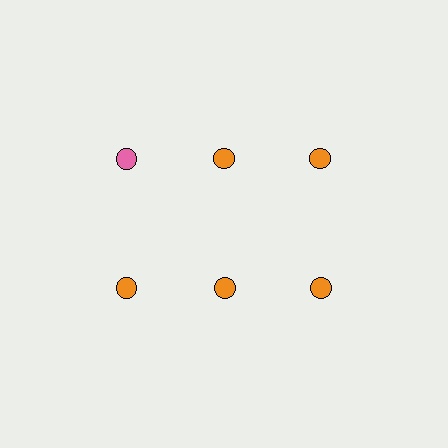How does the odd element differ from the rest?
It has a different color: pink instead of orange.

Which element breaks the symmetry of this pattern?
The pink circle in the top row, leftmost column breaks the symmetry. All other shapes are orange circles.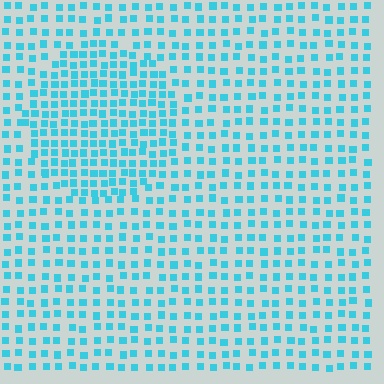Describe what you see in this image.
The image contains small cyan elements arranged at two different densities. A circle-shaped region is visible where the elements are more densely packed than the surrounding area.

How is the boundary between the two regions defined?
The boundary is defined by a change in element density (approximately 1.7x ratio). All elements are the same color, size, and shape.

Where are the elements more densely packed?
The elements are more densely packed inside the circle boundary.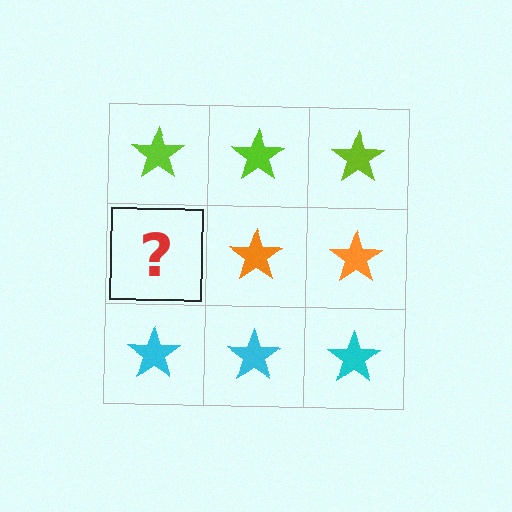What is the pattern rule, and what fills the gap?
The rule is that each row has a consistent color. The gap should be filled with an orange star.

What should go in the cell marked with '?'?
The missing cell should contain an orange star.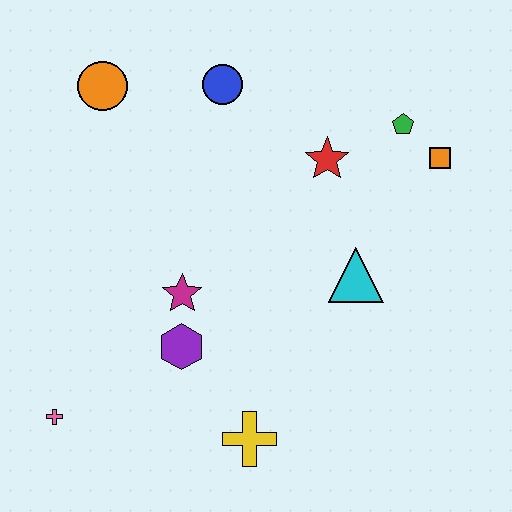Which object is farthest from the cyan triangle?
The pink cross is farthest from the cyan triangle.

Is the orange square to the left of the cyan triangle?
No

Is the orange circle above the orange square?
Yes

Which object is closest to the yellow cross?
The purple hexagon is closest to the yellow cross.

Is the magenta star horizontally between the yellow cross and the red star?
No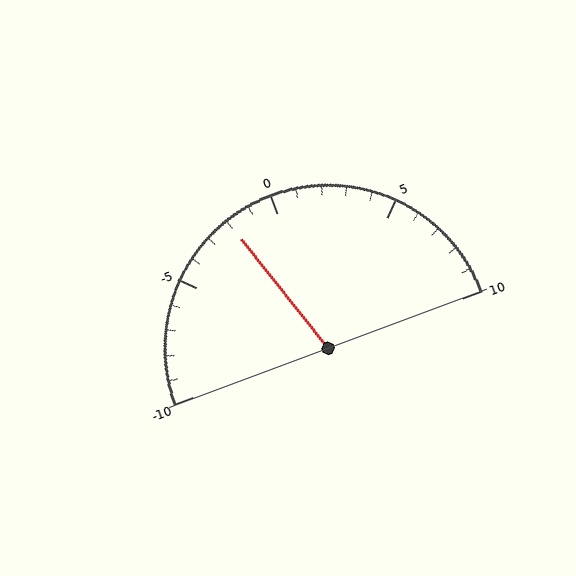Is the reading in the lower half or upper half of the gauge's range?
The reading is in the lower half of the range (-10 to 10).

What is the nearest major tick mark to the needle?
The nearest major tick mark is 0.